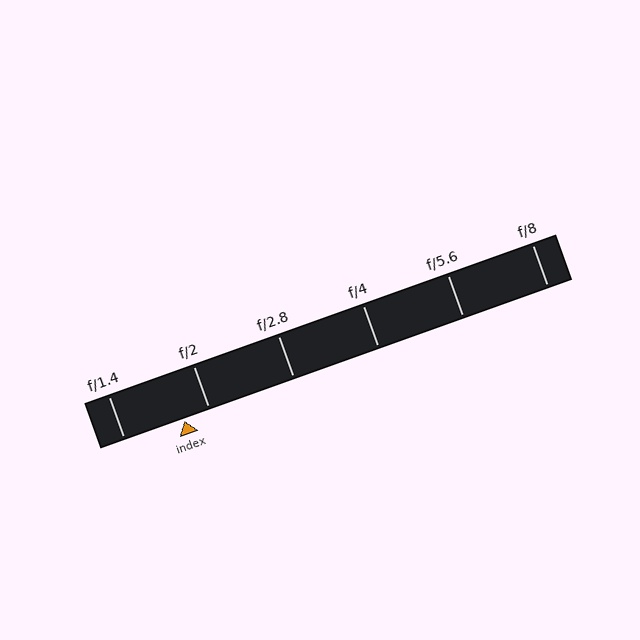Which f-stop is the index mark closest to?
The index mark is closest to f/2.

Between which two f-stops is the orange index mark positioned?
The index mark is between f/1.4 and f/2.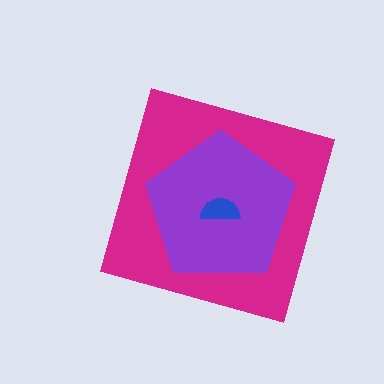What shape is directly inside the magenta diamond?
The purple pentagon.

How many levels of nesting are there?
3.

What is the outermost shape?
The magenta diamond.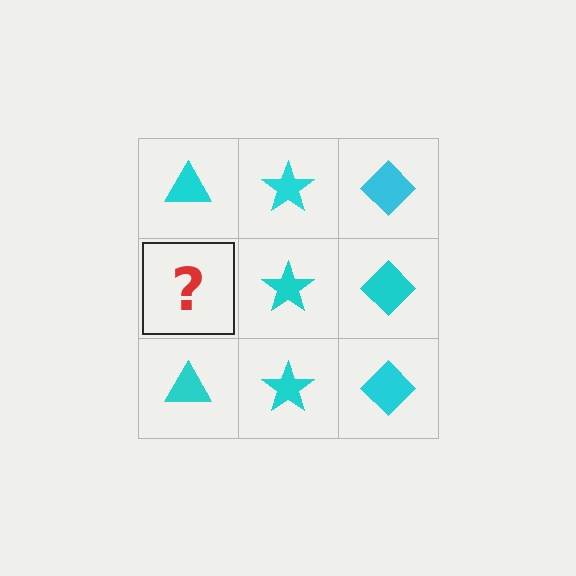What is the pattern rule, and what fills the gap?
The rule is that each column has a consistent shape. The gap should be filled with a cyan triangle.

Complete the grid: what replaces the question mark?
The question mark should be replaced with a cyan triangle.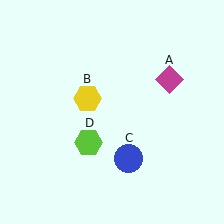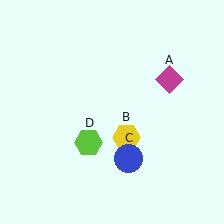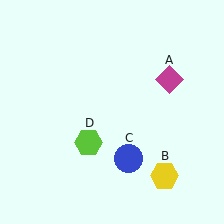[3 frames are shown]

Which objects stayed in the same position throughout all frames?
Magenta diamond (object A) and blue circle (object C) and lime hexagon (object D) remained stationary.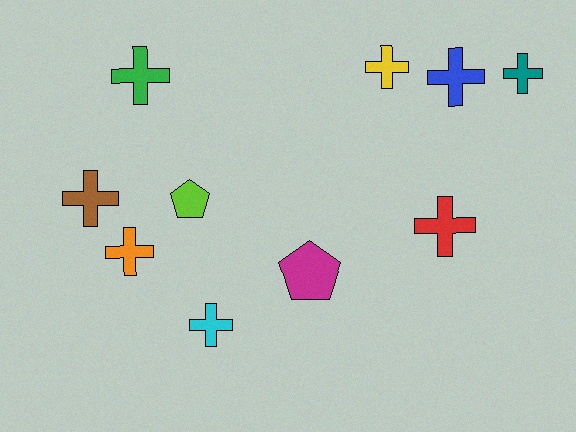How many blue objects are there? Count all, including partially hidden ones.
There is 1 blue object.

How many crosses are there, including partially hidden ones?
There are 8 crosses.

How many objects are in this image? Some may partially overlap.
There are 10 objects.